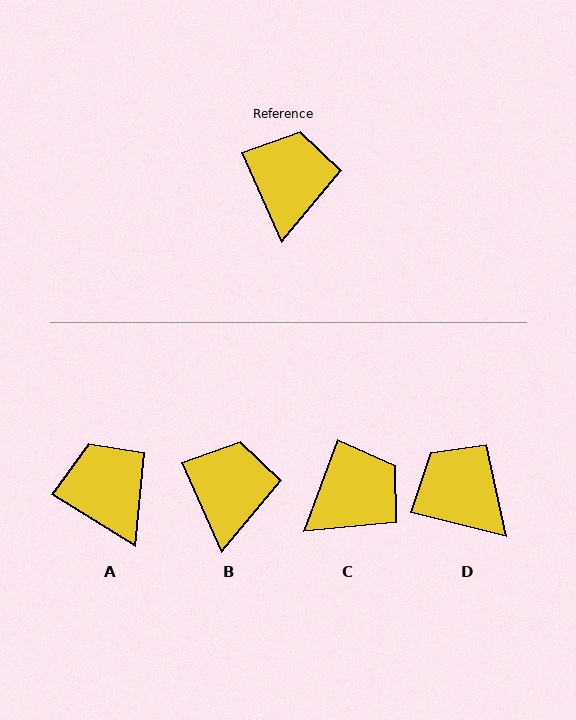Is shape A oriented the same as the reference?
No, it is off by about 34 degrees.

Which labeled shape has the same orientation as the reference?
B.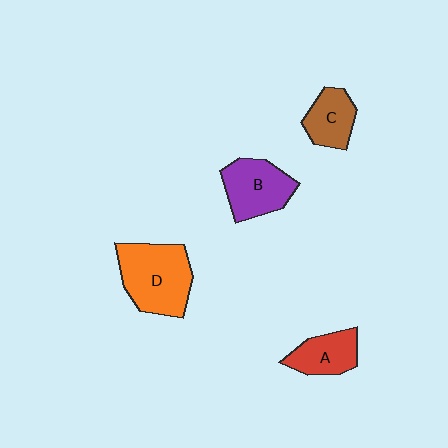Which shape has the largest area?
Shape D (orange).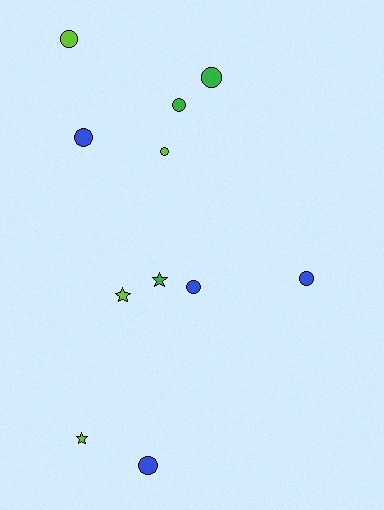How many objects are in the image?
There are 11 objects.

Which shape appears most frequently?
Circle, with 8 objects.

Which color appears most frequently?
Lime, with 4 objects.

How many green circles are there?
There are 2 green circles.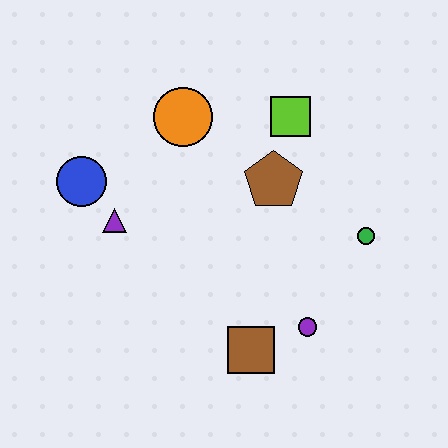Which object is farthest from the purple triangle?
The green circle is farthest from the purple triangle.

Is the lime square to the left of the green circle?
Yes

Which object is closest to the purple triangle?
The blue circle is closest to the purple triangle.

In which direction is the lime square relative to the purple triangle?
The lime square is to the right of the purple triangle.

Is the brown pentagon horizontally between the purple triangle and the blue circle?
No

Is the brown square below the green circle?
Yes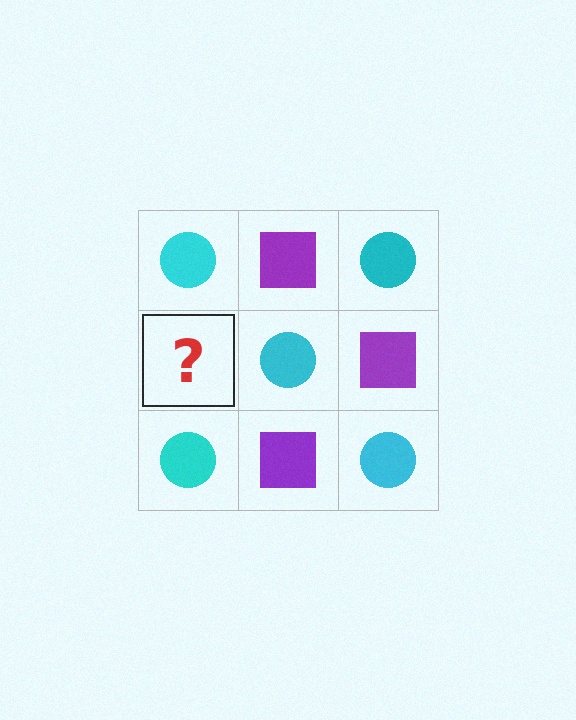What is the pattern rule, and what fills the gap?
The rule is that it alternates cyan circle and purple square in a checkerboard pattern. The gap should be filled with a purple square.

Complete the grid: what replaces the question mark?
The question mark should be replaced with a purple square.